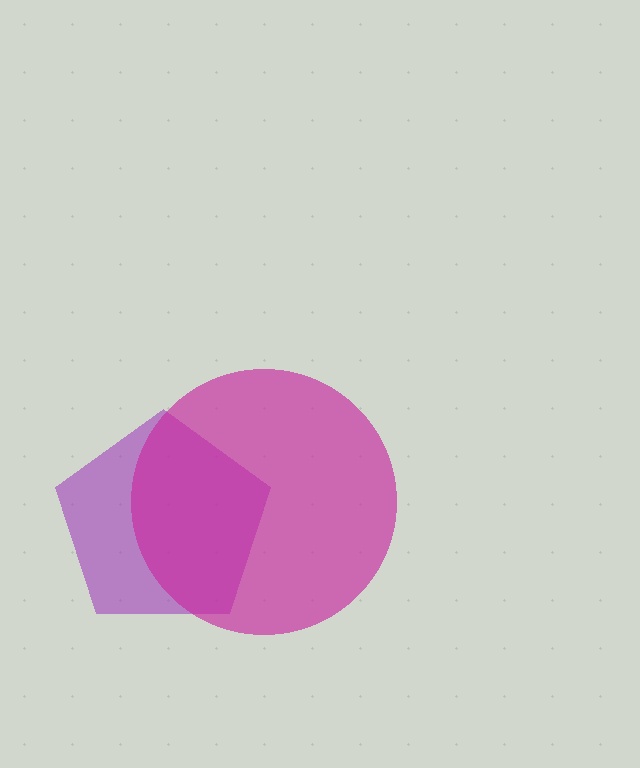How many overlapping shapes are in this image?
There are 2 overlapping shapes in the image.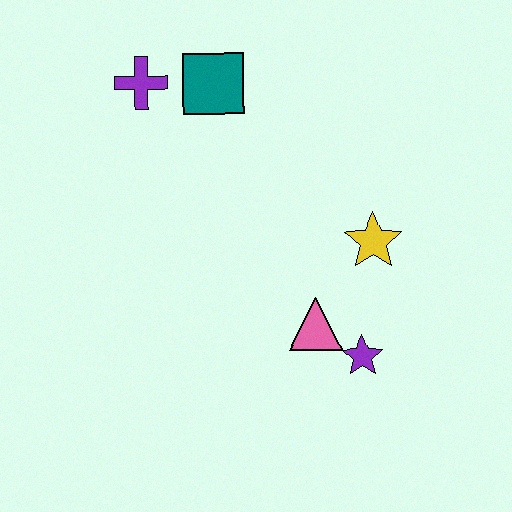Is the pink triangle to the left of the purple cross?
No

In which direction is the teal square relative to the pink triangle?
The teal square is above the pink triangle.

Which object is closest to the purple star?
The pink triangle is closest to the purple star.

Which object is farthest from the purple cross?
The purple star is farthest from the purple cross.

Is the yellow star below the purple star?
No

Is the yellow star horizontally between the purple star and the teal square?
No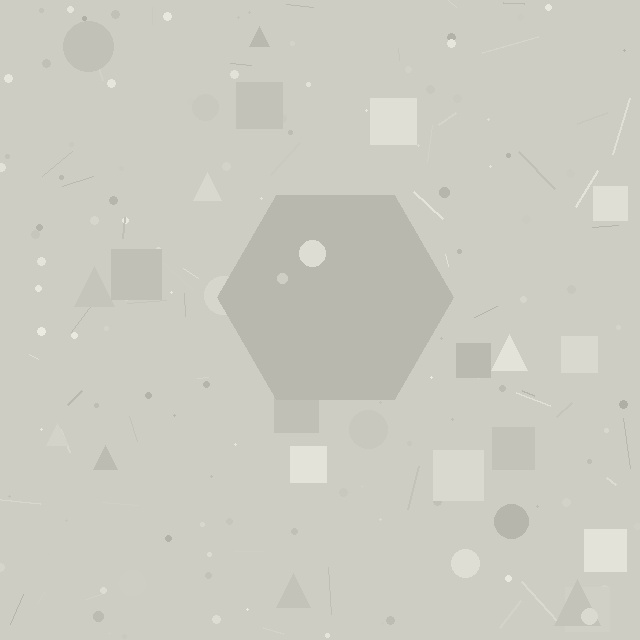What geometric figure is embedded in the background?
A hexagon is embedded in the background.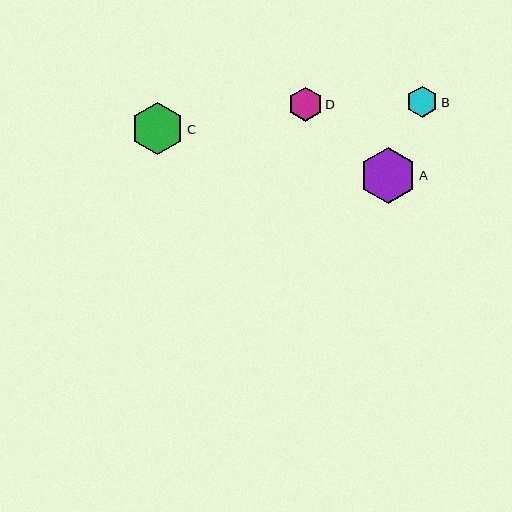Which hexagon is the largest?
Hexagon A is the largest with a size of approximately 56 pixels.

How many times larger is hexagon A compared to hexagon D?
Hexagon A is approximately 1.6 times the size of hexagon D.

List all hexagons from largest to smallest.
From largest to smallest: A, C, D, B.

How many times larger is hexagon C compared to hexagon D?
Hexagon C is approximately 1.5 times the size of hexagon D.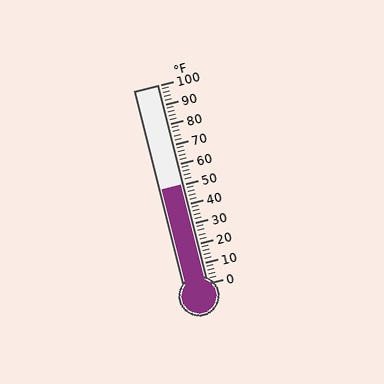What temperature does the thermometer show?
The thermometer shows approximately 50°F.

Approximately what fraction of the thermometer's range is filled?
The thermometer is filled to approximately 50% of its range.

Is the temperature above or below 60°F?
The temperature is below 60°F.